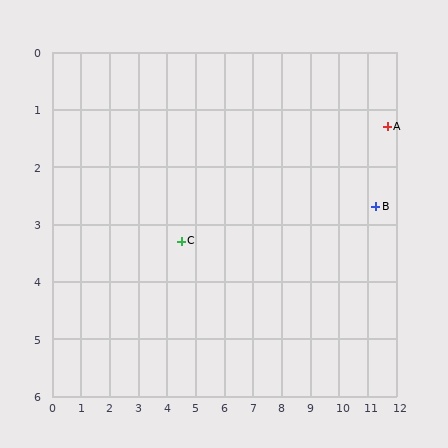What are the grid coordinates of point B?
Point B is at approximately (11.3, 2.7).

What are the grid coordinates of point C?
Point C is at approximately (4.5, 3.3).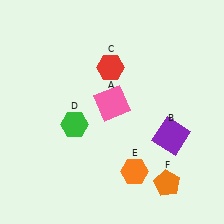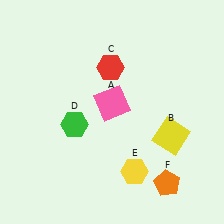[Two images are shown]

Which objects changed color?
B changed from purple to yellow. E changed from orange to yellow.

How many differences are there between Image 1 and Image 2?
There are 2 differences between the two images.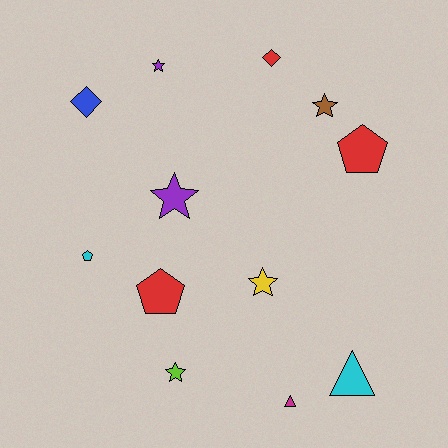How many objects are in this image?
There are 12 objects.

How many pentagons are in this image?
There are 3 pentagons.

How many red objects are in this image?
There are 3 red objects.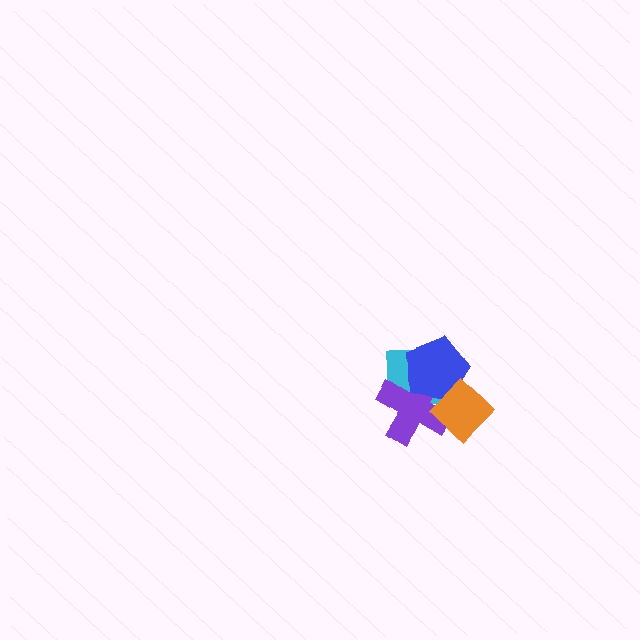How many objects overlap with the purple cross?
3 objects overlap with the purple cross.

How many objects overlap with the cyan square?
2 objects overlap with the cyan square.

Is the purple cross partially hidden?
Yes, it is partially covered by another shape.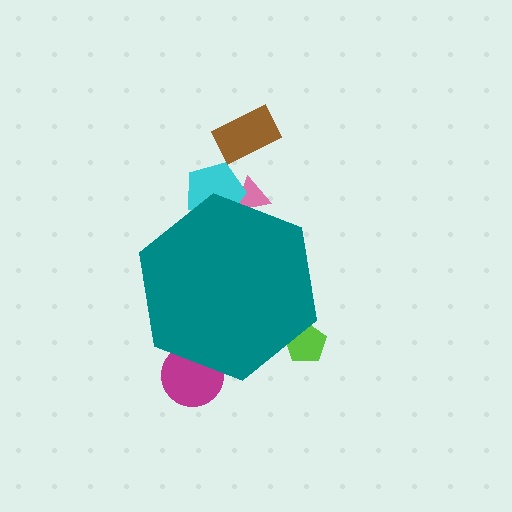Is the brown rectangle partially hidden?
No, the brown rectangle is fully visible.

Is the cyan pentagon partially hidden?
Yes, the cyan pentagon is partially hidden behind the teal hexagon.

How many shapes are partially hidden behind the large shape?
4 shapes are partially hidden.